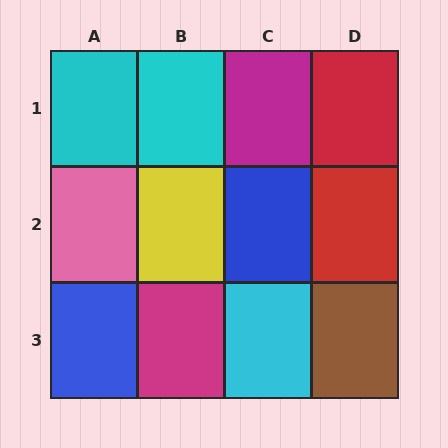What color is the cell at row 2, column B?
Yellow.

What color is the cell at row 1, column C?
Magenta.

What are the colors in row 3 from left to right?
Blue, magenta, cyan, brown.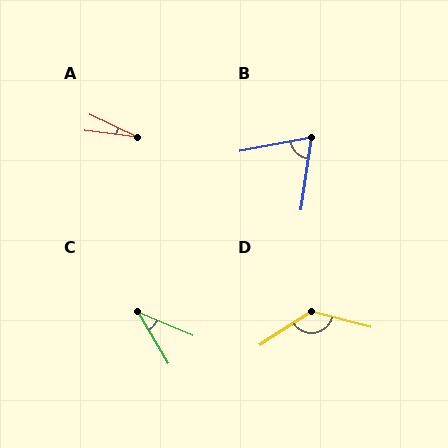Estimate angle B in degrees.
Approximately 71 degrees.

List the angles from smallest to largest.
A (19°), C (37°), B (71°), D (132°).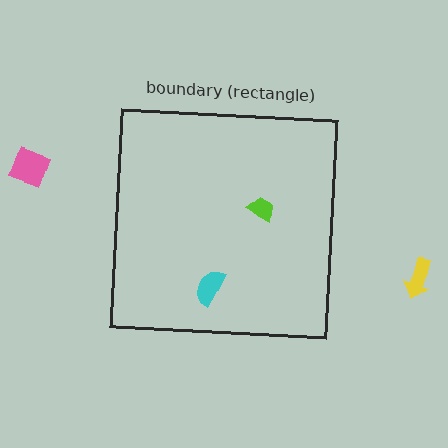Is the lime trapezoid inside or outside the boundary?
Inside.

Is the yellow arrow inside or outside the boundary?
Outside.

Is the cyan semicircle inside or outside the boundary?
Inside.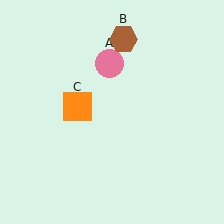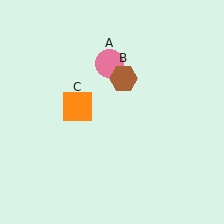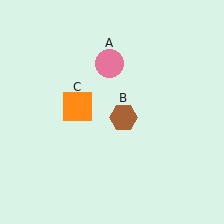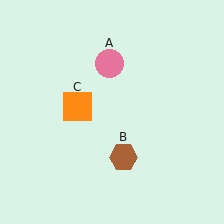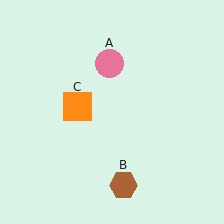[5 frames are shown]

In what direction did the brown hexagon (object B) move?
The brown hexagon (object B) moved down.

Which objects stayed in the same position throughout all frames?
Pink circle (object A) and orange square (object C) remained stationary.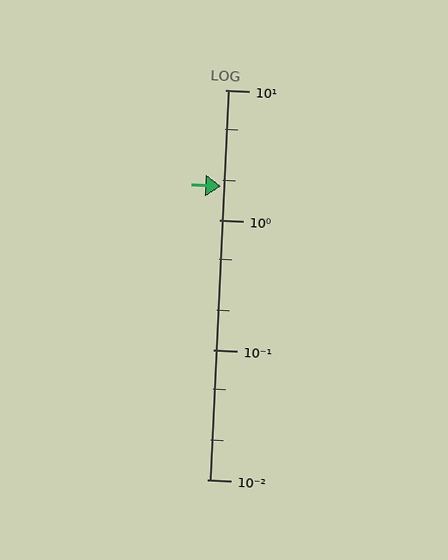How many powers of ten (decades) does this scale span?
The scale spans 3 decades, from 0.01 to 10.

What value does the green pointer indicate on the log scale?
The pointer indicates approximately 1.8.